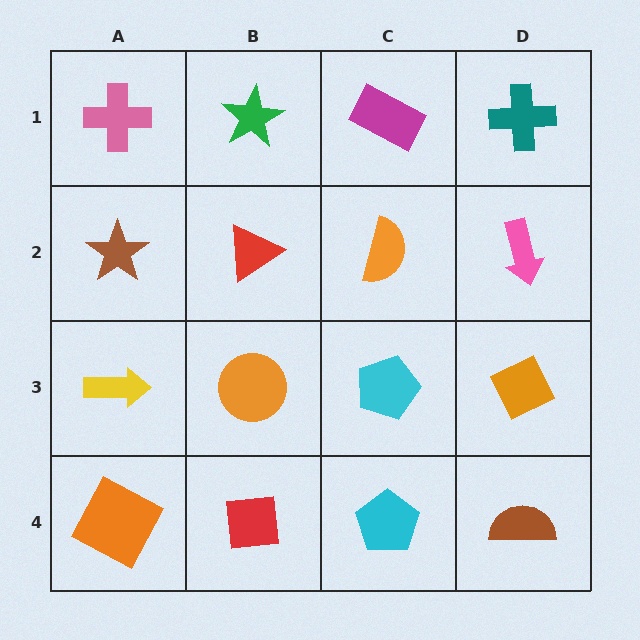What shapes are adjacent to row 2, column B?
A green star (row 1, column B), an orange circle (row 3, column B), a brown star (row 2, column A), an orange semicircle (row 2, column C).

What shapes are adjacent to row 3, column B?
A red triangle (row 2, column B), a red square (row 4, column B), a yellow arrow (row 3, column A), a cyan pentagon (row 3, column C).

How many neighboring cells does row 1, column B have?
3.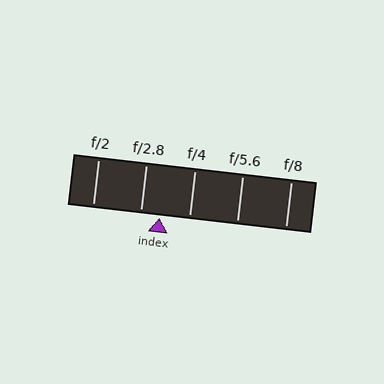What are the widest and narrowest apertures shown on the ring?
The widest aperture shown is f/2 and the narrowest is f/8.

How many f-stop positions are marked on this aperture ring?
There are 5 f-stop positions marked.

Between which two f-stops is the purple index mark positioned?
The index mark is between f/2.8 and f/4.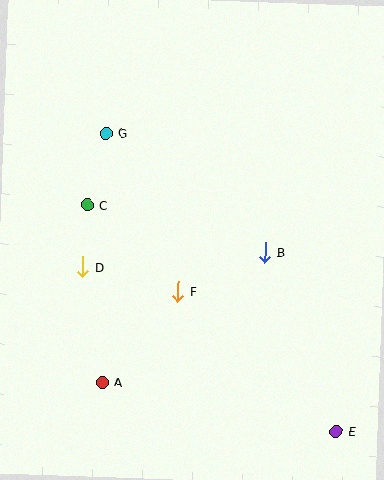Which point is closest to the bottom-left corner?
Point A is closest to the bottom-left corner.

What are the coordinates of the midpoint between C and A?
The midpoint between C and A is at (95, 294).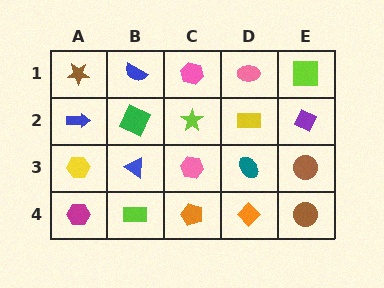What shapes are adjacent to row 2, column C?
A pink hexagon (row 1, column C), a pink hexagon (row 3, column C), a green square (row 2, column B), a yellow rectangle (row 2, column D).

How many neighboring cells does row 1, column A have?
2.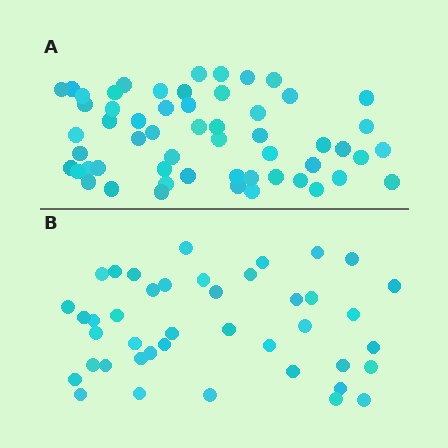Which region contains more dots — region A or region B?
Region A (the top region) has more dots.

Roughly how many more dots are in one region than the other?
Region A has approximately 15 more dots than region B.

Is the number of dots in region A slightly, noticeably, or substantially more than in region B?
Region A has noticeably more, but not dramatically so. The ratio is roughly 1.3 to 1.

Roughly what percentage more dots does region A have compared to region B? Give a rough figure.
About 35% more.